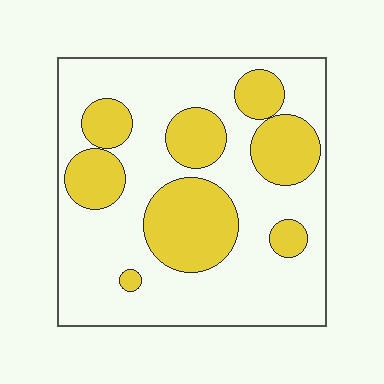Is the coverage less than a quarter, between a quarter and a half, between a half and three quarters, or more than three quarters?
Between a quarter and a half.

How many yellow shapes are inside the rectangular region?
8.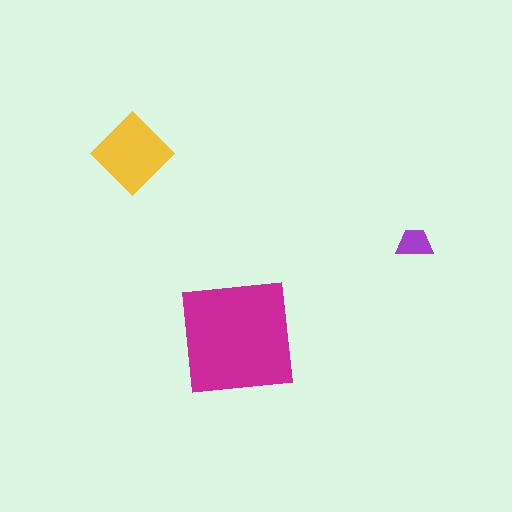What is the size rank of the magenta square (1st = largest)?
1st.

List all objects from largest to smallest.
The magenta square, the yellow diamond, the purple trapezoid.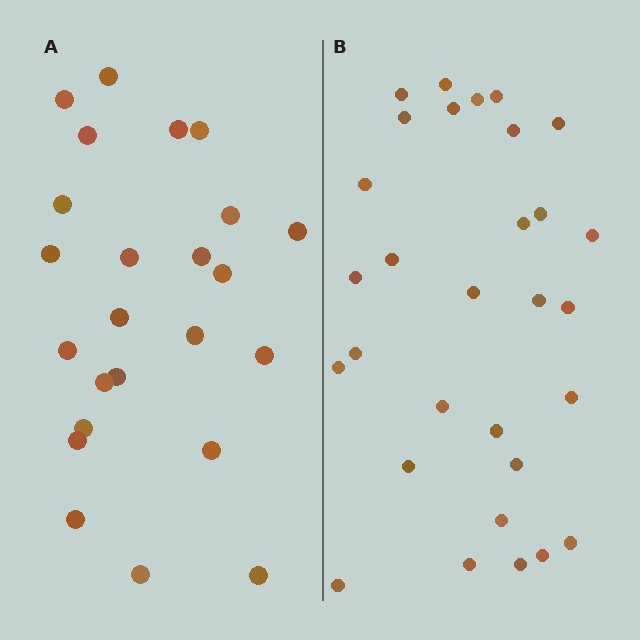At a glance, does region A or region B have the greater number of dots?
Region B (the right region) has more dots.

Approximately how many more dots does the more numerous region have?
Region B has about 6 more dots than region A.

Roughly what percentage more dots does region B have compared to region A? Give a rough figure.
About 25% more.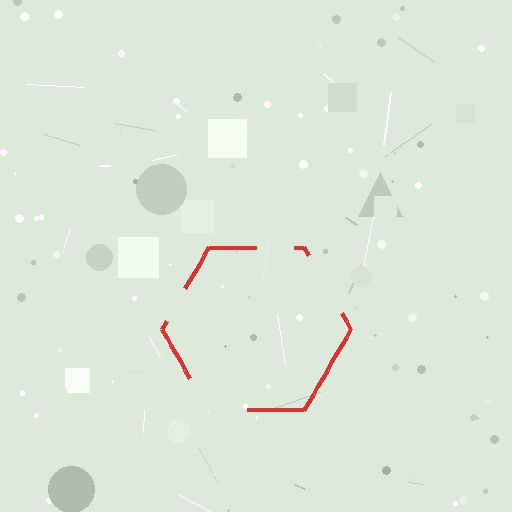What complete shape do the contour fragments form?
The contour fragments form a hexagon.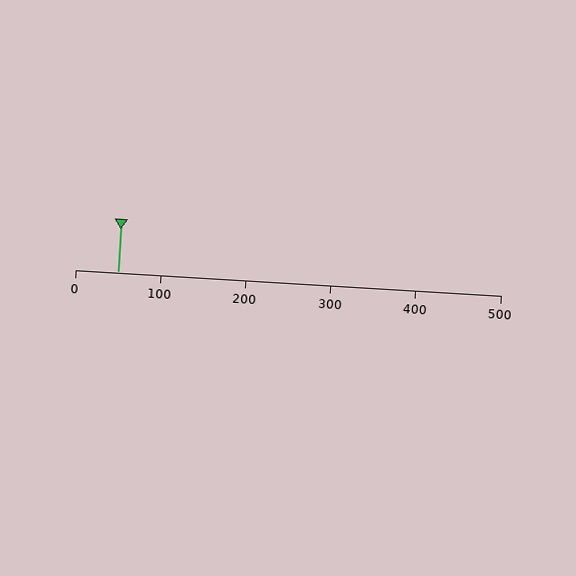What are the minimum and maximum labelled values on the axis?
The axis runs from 0 to 500.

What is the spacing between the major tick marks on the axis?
The major ticks are spaced 100 apart.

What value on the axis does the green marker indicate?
The marker indicates approximately 50.